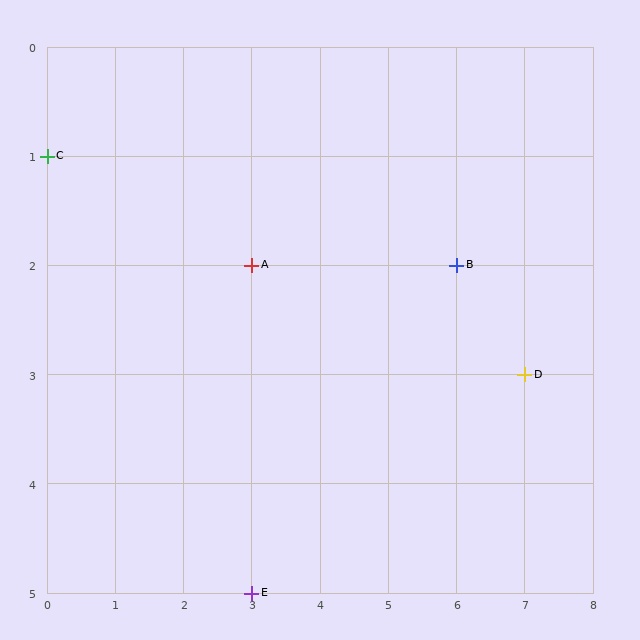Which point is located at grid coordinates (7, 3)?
Point D is at (7, 3).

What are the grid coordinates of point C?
Point C is at grid coordinates (0, 1).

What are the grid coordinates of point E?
Point E is at grid coordinates (3, 5).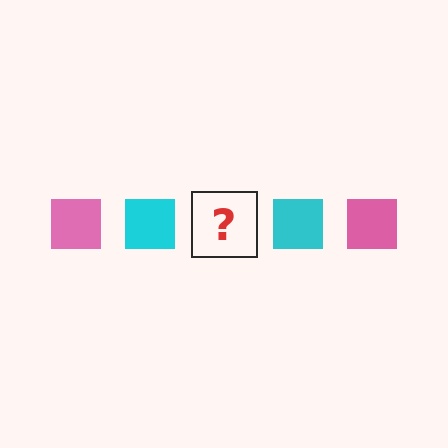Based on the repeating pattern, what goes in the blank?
The blank should be a pink square.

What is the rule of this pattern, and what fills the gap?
The rule is that the pattern cycles through pink, cyan squares. The gap should be filled with a pink square.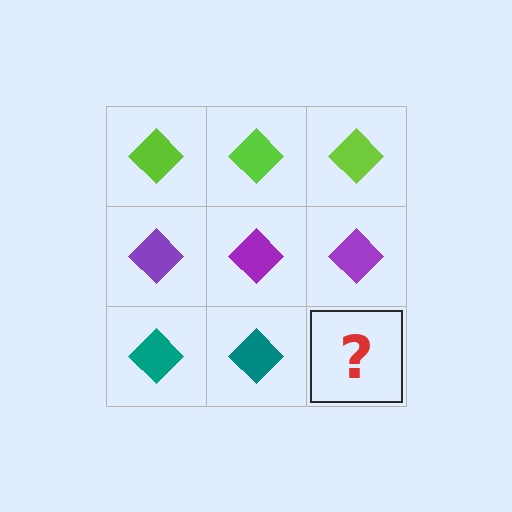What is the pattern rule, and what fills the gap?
The rule is that each row has a consistent color. The gap should be filled with a teal diamond.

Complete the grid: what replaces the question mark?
The question mark should be replaced with a teal diamond.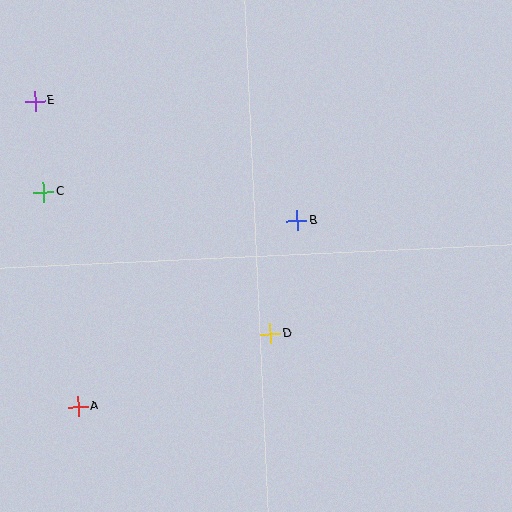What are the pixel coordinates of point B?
Point B is at (297, 221).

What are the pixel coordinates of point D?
Point D is at (270, 334).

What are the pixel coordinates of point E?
Point E is at (35, 101).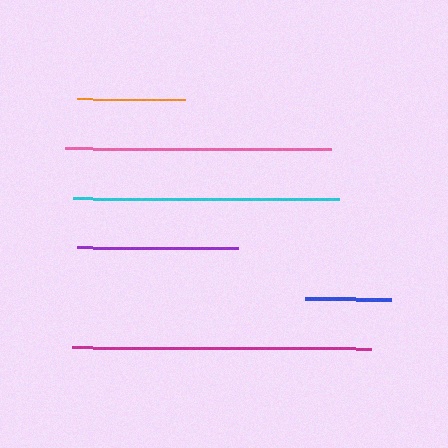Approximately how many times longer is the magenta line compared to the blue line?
The magenta line is approximately 3.5 times the length of the blue line.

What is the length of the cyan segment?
The cyan segment is approximately 266 pixels long.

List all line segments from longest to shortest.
From longest to shortest: magenta, cyan, pink, purple, orange, blue.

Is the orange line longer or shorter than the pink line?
The pink line is longer than the orange line.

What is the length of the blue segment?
The blue segment is approximately 86 pixels long.